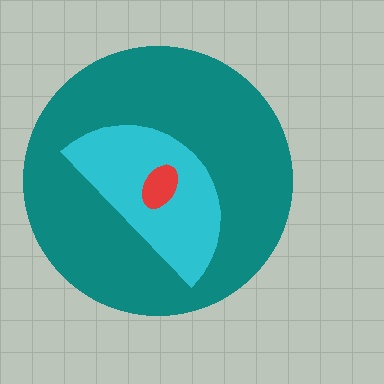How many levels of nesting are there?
3.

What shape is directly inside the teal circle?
The cyan semicircle.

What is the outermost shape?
The teal circle.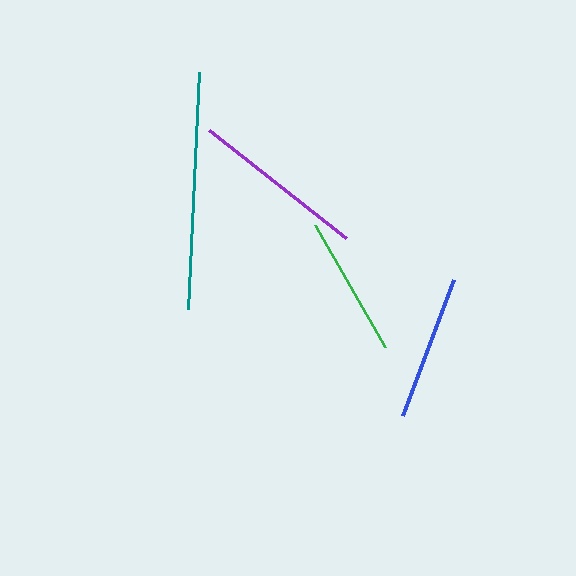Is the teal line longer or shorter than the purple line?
The teal line is longer than the purple line.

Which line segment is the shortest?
The green line is the shortest at approximately 140 pixels.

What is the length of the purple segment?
The purple segment is approximately 175 pixels long.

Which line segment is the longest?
The teal line is the longest at approximately 238 pixels.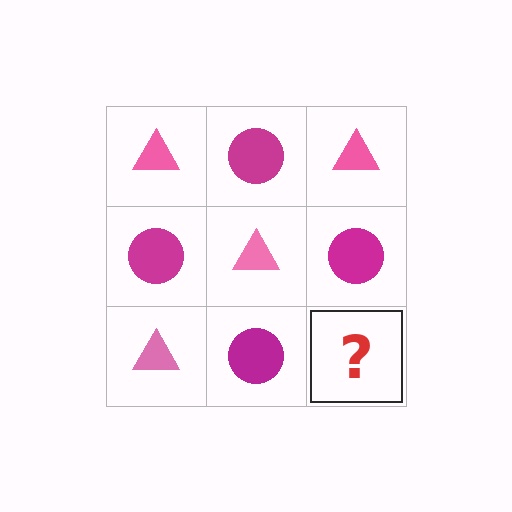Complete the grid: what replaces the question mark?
The question mark should be replaced with a pink triangle.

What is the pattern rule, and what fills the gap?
The rule is that it alternates pink triangle and magenta circle in a checkerboard pattern. The gap should be filled with a pink triangle.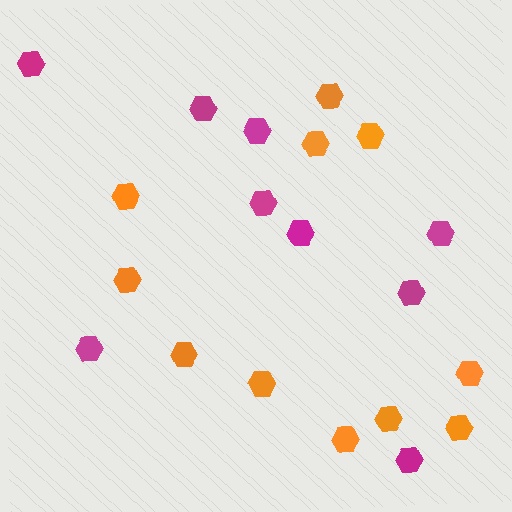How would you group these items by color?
There are 2 groups: one group of magenta hexagons (9) and one group of orange hexagons (11).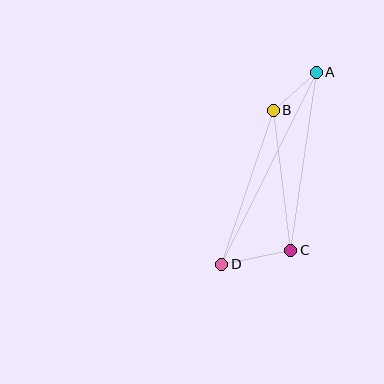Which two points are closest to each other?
Points A and B are closest to each other.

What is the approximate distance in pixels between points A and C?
The distance between A and C is approximately 180 pixels.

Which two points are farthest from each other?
Points A and D are farthest from each other.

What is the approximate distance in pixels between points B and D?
The distance between B and D is approximately 162 pixels.